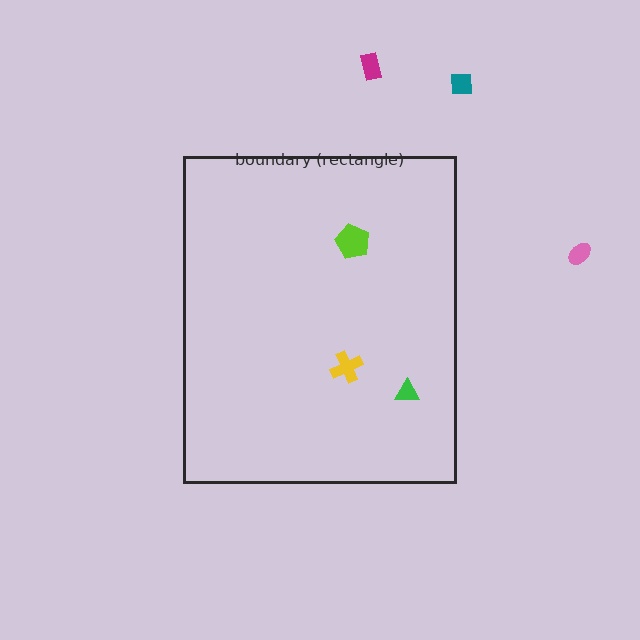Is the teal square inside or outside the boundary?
Outside.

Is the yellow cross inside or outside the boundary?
Inside.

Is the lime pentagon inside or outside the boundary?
Inside.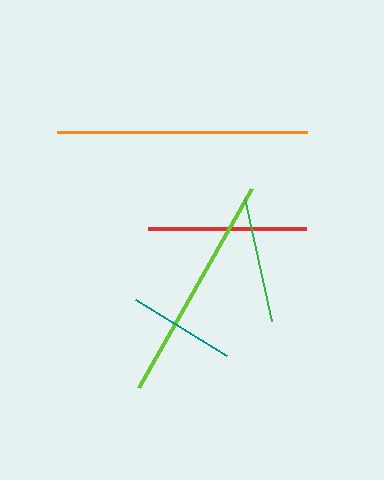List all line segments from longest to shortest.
From longest to shortest: orange, lime, red, green, teal.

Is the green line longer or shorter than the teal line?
The green line is longer than the teal line.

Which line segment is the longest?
The orange line is the longest at approximately 250 pixels.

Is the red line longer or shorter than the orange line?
The orange line is longer than the red line.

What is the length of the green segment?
The green segment is approximately 126 pixels long.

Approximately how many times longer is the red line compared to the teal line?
The red line is approximately 1.5 times the length of the teal line.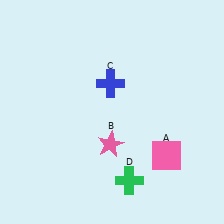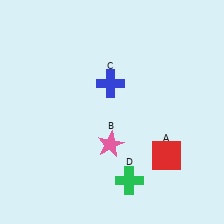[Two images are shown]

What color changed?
The square (A) changed from pink in Image 1 to red in Image 2.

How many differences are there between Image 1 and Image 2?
There is 1 difference between the two images.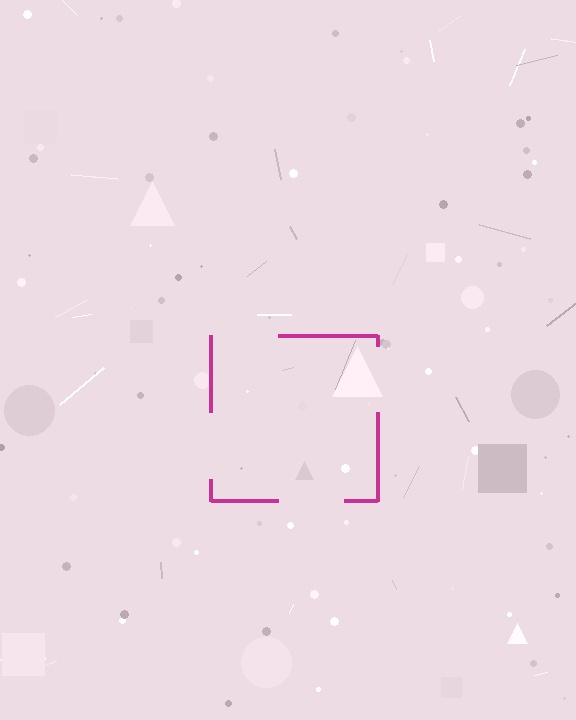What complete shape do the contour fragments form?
The contour fragments form a square.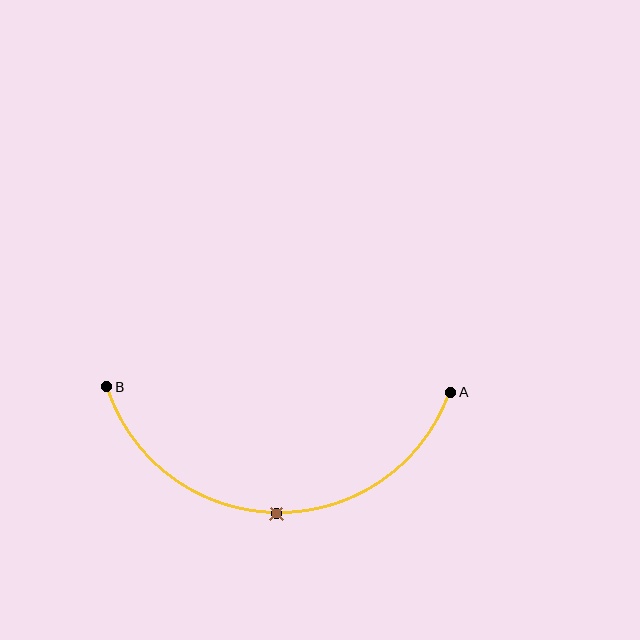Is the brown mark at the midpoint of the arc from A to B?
Yes. The brown mark lies on the arc at equal arc-length from both A and B — it is the arc midpoint.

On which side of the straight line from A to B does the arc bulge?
The arc bulges below the straight line connecting A and B.